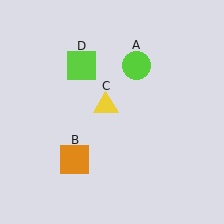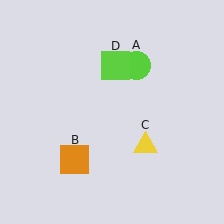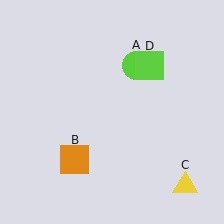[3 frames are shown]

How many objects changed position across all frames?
2 objects changed position: yellow triangle (object C), lime square (object D).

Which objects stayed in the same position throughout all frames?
Lime circle (object A) and orange square (object B) remained stationary.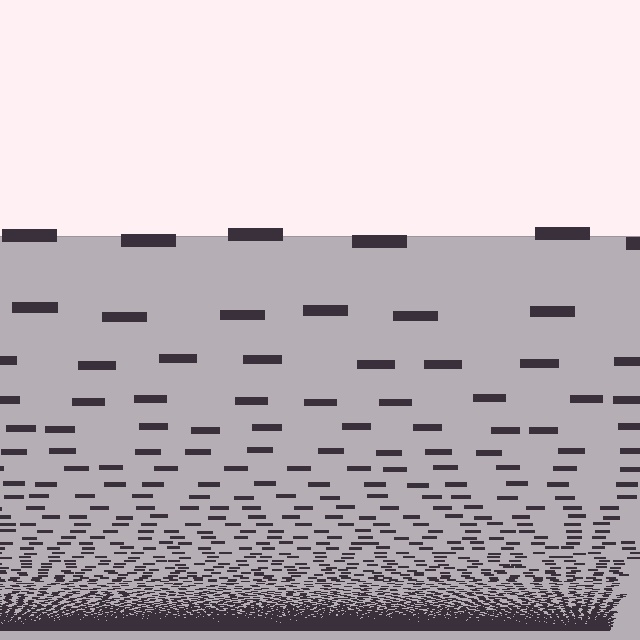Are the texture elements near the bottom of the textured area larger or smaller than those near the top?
Smaller. The gradient is inverted — elements near the bottom are smaller and denser.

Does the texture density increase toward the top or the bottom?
Density increases toward the bottom.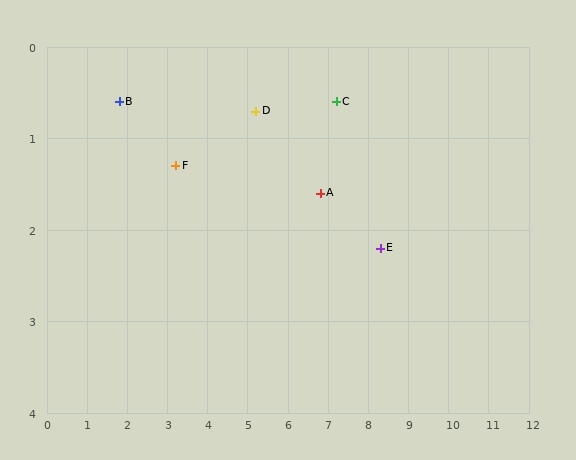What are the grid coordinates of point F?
Point F is at approximately (3.2, 1.3).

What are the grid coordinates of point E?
Point E is at approximately (8.3, 2.2).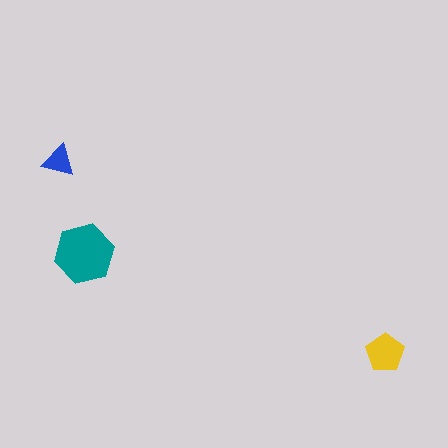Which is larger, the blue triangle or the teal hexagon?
The teal hexagon.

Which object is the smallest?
The blue triangle.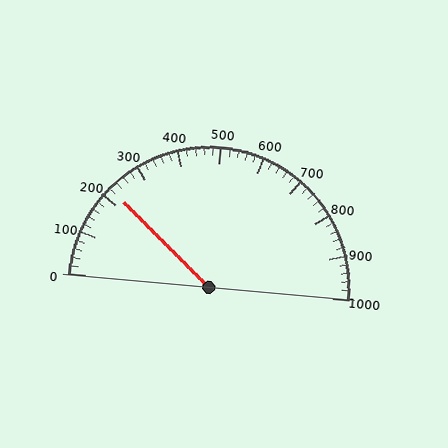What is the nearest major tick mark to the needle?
The nearest major tick mark is 200.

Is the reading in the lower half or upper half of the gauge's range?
The reading is in the lower half of the range (0 to 1000).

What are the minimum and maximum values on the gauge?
The gauge ranges from 0 to 1000.